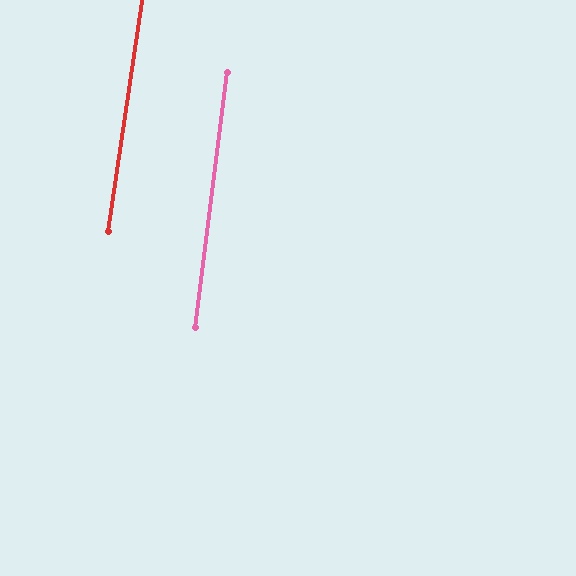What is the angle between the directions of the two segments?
Approximately 1 degree.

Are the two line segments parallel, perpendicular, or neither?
Parallel — their directions differ by only 1.3°.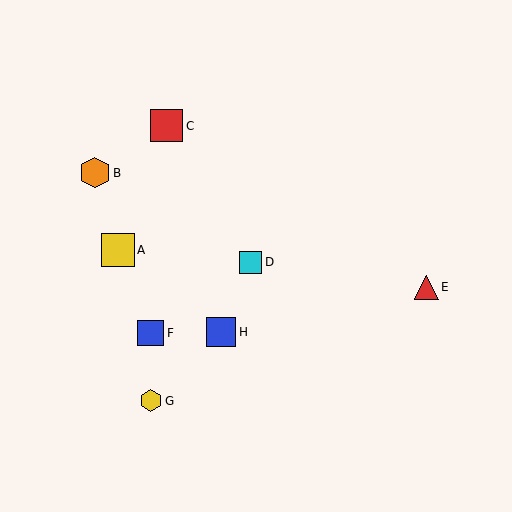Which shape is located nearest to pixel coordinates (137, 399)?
The yellow hexagon (labeled G) at (151, 401) is nearest to that location.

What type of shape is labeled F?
Shape F is a blue square.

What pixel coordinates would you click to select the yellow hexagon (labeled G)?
Click at (151, 401) to select the yellow hexagon G.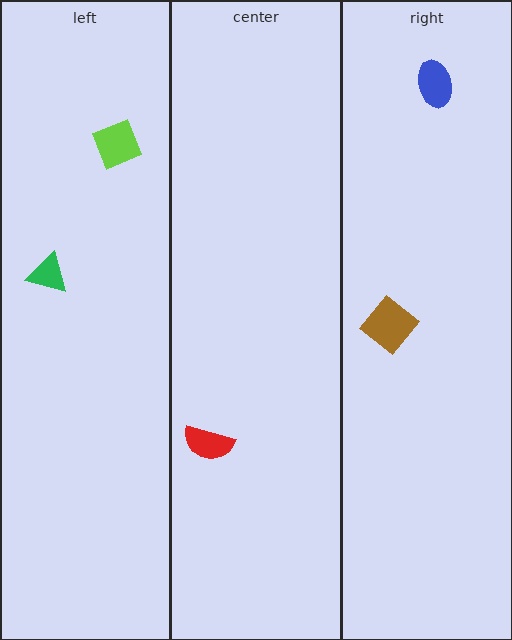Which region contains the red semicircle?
The center region.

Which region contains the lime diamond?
The left region.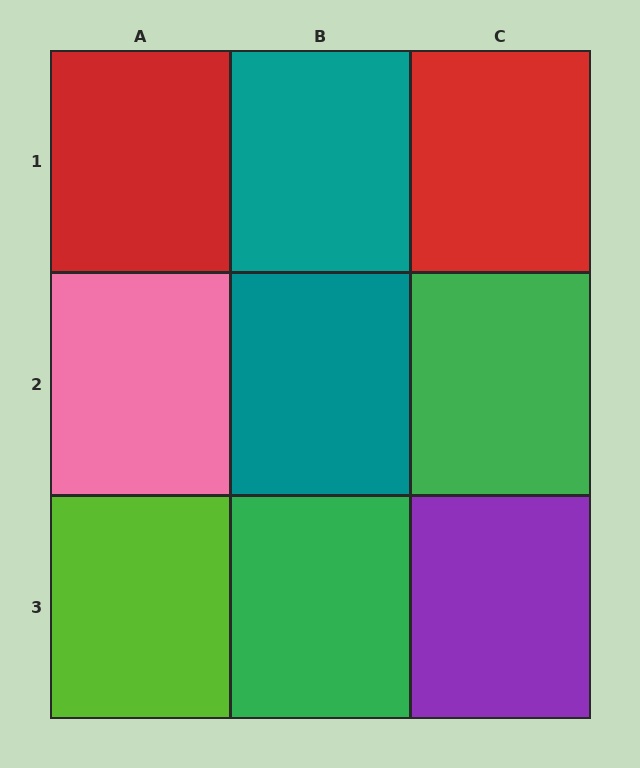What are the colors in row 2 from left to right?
Pink, teal, green.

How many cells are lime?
1 cell is lime.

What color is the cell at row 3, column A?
Lime.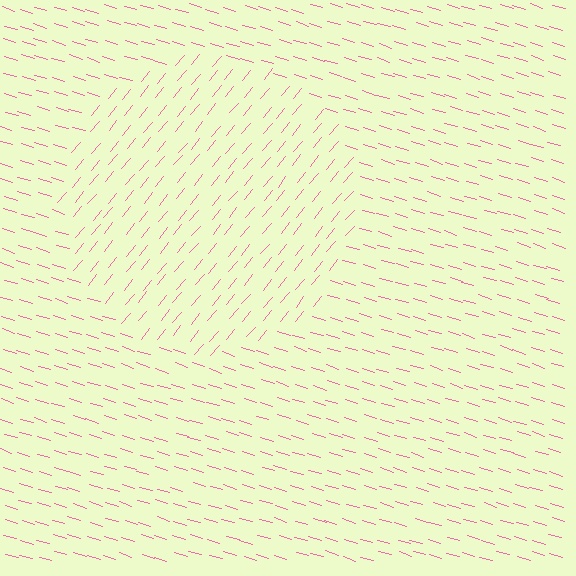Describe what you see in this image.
The image is filled with small pink line segments. A circle region in the image has lines oriented differently from the surrounding lines, creating a visible texture boundary.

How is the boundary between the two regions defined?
The boundary is defined purely by a change in line orientation (approximately 67 degrees difference). All lines are the same color and thickness.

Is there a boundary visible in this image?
Yes, there is a texture boundary formed by a change in line orientation.